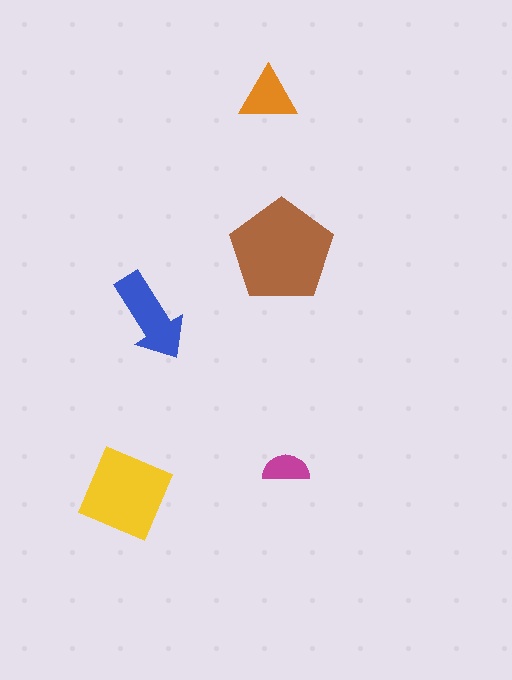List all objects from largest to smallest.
The brown pentagon, the yellow diamond, the blue arrow, the orange triangle, the magenta semicircle.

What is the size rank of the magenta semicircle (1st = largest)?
5th.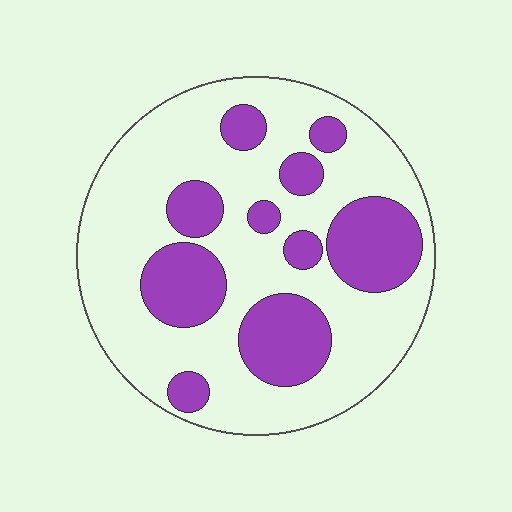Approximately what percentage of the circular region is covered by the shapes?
Approximately 30%.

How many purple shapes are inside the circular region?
10.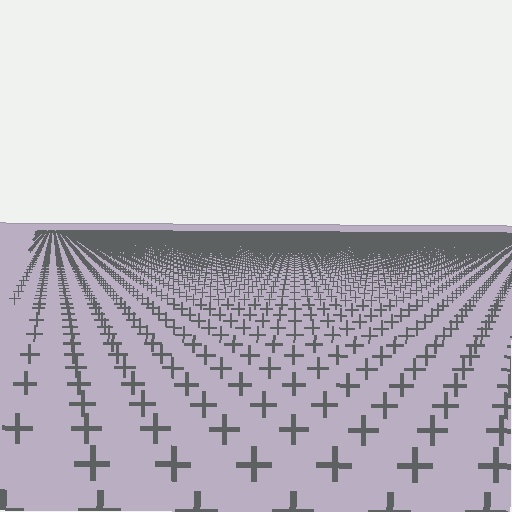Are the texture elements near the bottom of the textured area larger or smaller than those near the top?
Larger. Near the bottom, elements are closer to the viewer and appear at a bigger on-screen size.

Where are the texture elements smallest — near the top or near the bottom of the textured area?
Near the top.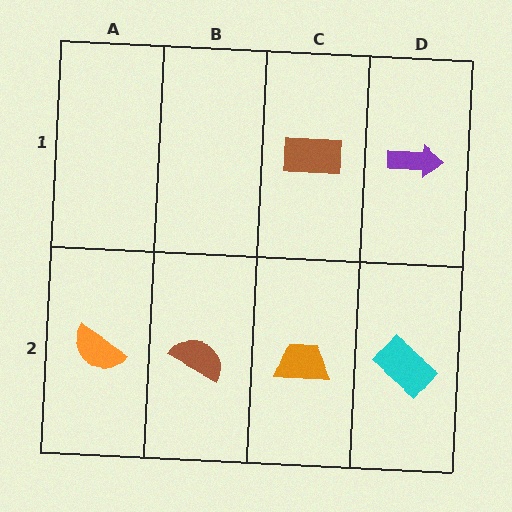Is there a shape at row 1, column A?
No, that cell is empty.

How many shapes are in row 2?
4 shapes.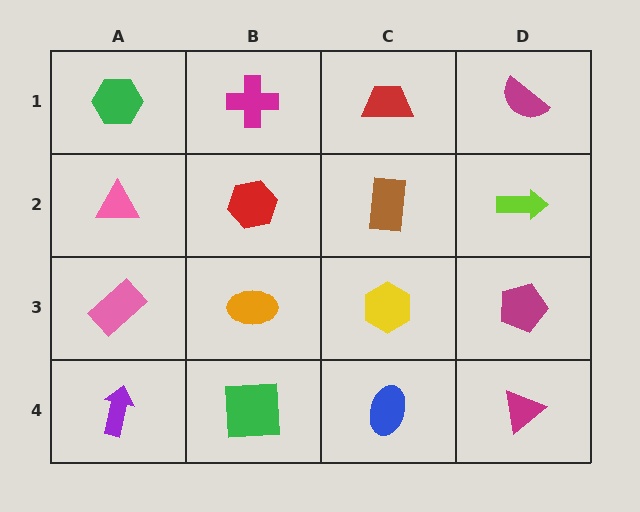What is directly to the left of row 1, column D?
A red trapezoid.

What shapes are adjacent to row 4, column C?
A yellow hexagon (row 3, column C), a green square (row 4, column B), a magenta triangle (row 4, column D).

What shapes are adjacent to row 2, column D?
A magenta semicircle (row 1, column D), a magenta pentagon (row 3, column D), a brown rectangle (row 2, column C).